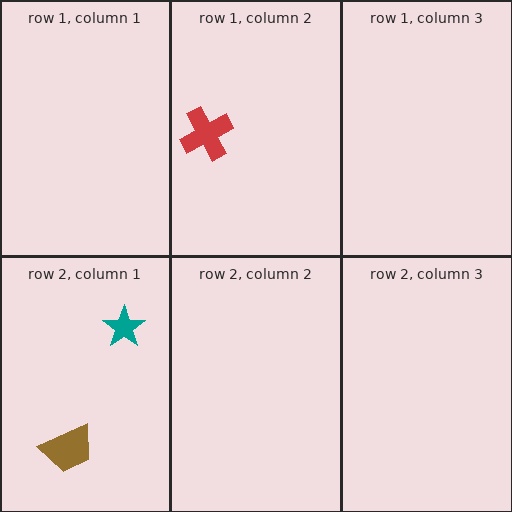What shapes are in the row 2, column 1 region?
The teal star, the brown trapezoid.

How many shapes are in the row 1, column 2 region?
1.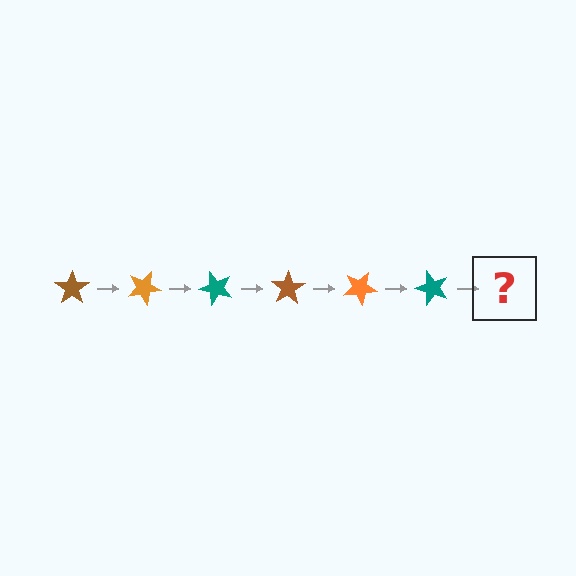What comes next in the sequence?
The next element should be a brown star, rotated 150 degrees from the start.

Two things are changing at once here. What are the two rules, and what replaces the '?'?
The two rules are that it rotates 25 degrees each step and the color cycles through brown, orange, and teal. The '?' should be a brown star, rotated 150 degrees from the start.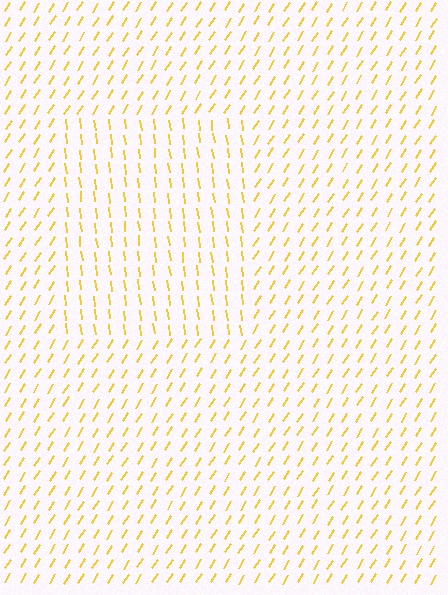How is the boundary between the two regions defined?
The boundary is defined purely by a change in line orientation (approximately 39 degrees difference). All lines are the same color and thickness.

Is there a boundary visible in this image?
Yes, there is a texture boundary formed by a change in line orientation.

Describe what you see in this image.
The image is filled with small yellow line segments. A rectangle region in the image has lines oriented differently from the surrounding lines, creating a visible texture boundary.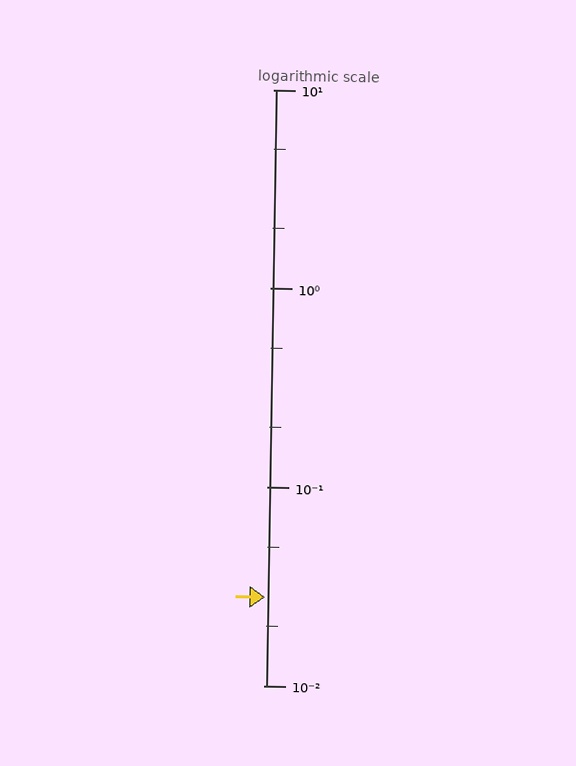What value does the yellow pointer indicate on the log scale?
The pointer indicates approximately 0.028.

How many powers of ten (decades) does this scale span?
The scale spans 3 decades, from 0.01 to 10.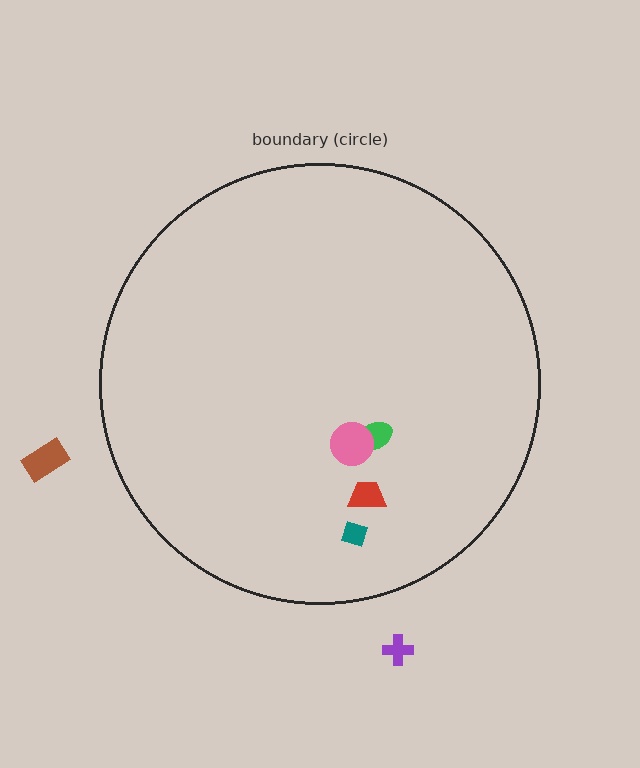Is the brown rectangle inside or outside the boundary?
Outside.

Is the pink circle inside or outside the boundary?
Inside.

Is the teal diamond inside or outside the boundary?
Inside.